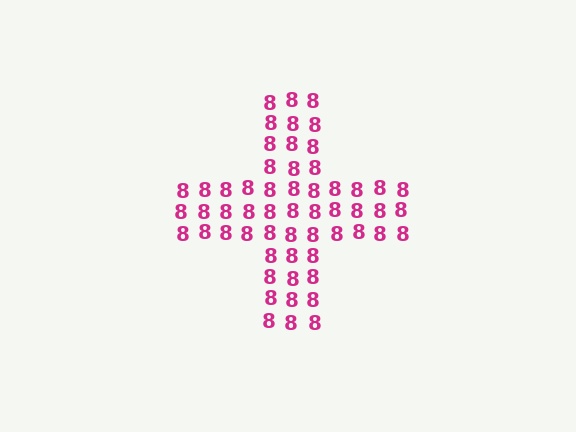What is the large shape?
The large shape is a cross.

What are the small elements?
The small elements are digit 8's.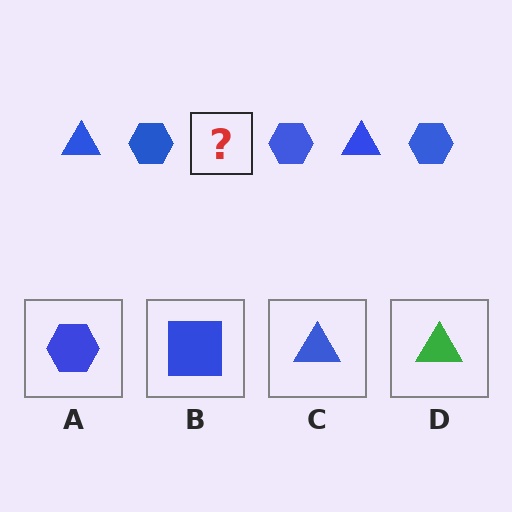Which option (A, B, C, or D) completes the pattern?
C.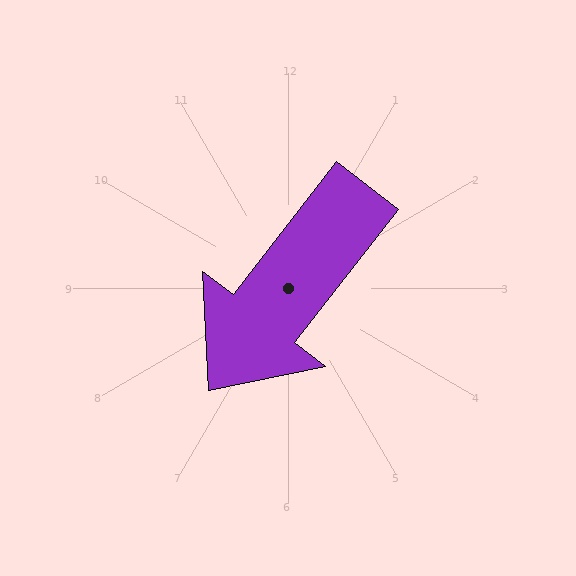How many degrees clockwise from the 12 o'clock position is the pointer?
Approximately 218 degrees.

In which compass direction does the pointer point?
Southwest.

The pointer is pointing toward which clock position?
Roughly 7 o'clock.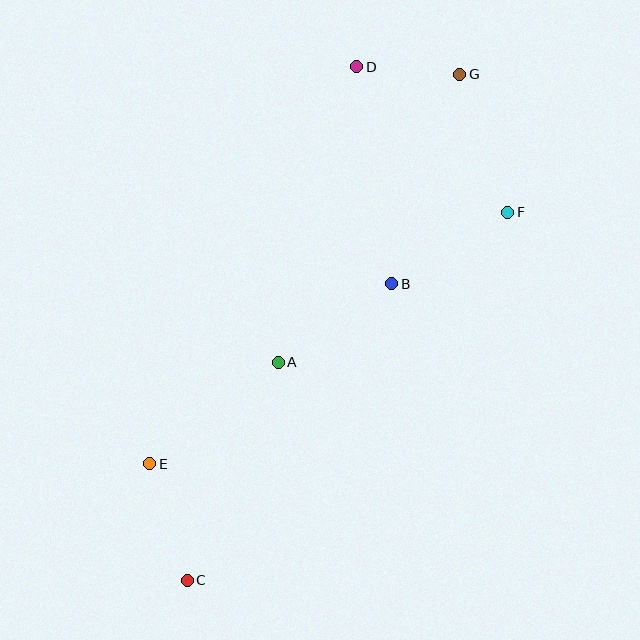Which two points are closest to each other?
Points D and G are closest to each other.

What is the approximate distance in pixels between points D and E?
The distance between D and E is approximately 448 pixels.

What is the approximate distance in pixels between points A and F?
The distance between A and F is approximately 274 pixels.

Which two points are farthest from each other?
Points C and G are farthest from each other.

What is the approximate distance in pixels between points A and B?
The distance between A and B is approximately 138 pixels.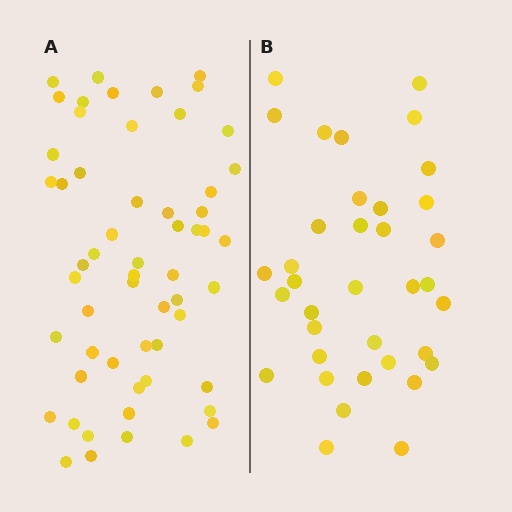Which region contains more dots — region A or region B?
Region A (the left region) has more dots.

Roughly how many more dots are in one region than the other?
Region A has approximately 20 more dots than region B.